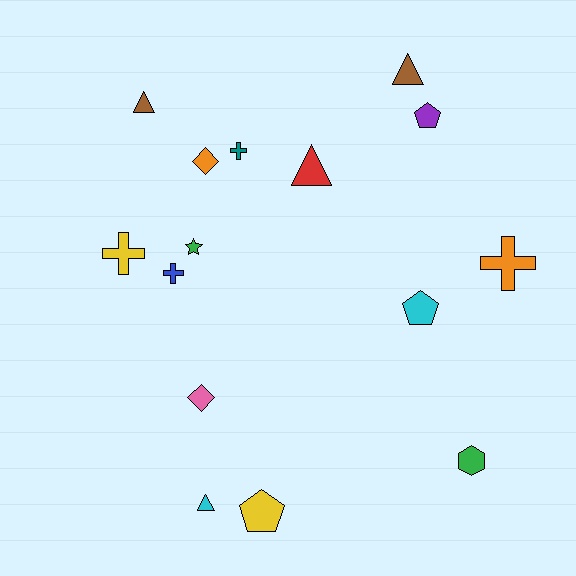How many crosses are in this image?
There are 4 crosses.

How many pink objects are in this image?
There is 1 pink object.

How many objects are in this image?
There are 15 objects.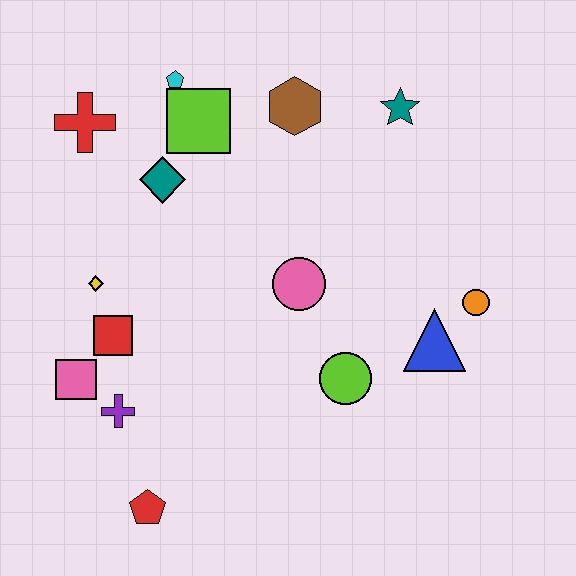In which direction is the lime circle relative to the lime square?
The lime circle is below the lime square.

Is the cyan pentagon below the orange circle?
No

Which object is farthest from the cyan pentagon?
The red pentagon is farthest from the cyan pentagon.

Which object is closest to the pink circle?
The lime circle is closest to the pink circle.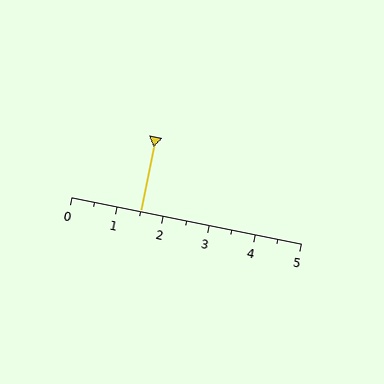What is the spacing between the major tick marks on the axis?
The major ticks are spaced 1 apart.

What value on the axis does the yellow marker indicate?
The marker indicates approximately 1.5.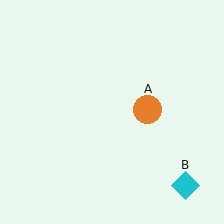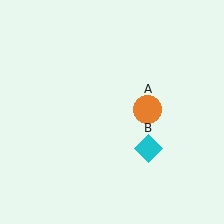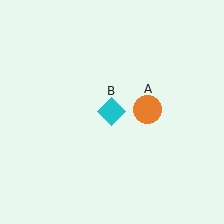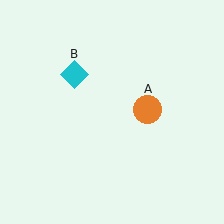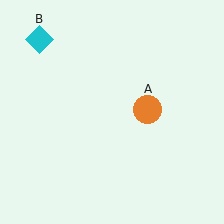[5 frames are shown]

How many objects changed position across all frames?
1 object changed position: cyan diamond (object B).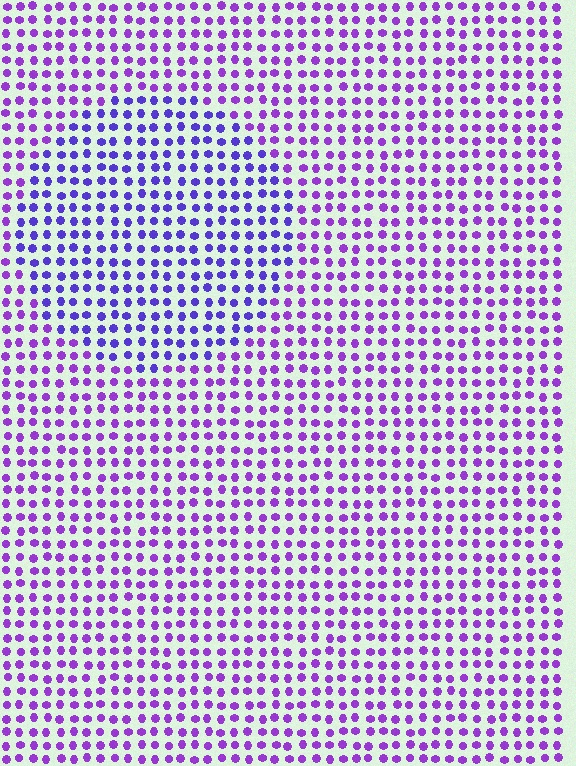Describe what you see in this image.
The image is filled with small purple elements in a uniform arrangement. A circle-shaped region is visible where the elements are tinted to a slightly different hue, forming a subtle color boundary.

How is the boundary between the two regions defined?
The boundary is defined purely by a slight shift in hue (about 27 degrees). Spacing, size, and orientation are identical on both sides.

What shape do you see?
I see a circle.